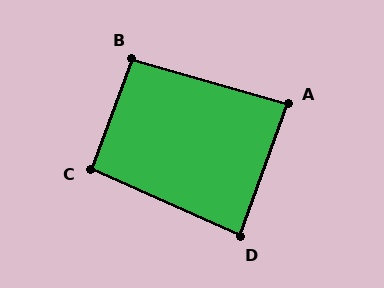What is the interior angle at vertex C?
Approximately 94 degrees (approximately right).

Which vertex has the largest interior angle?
B, at approximately 94 degrees.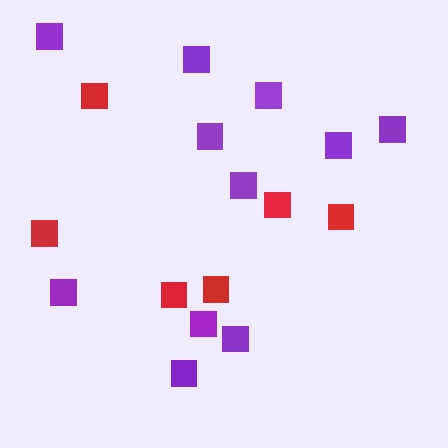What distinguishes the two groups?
There are 2 groups: one group of red squares (6) and one group of purple squares (11).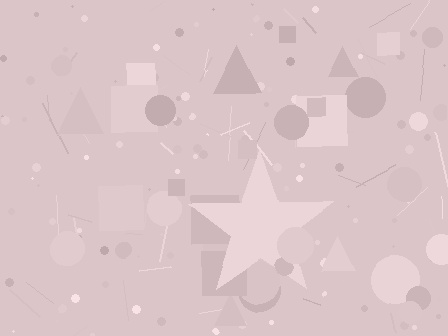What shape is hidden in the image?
A star is hidden in the image.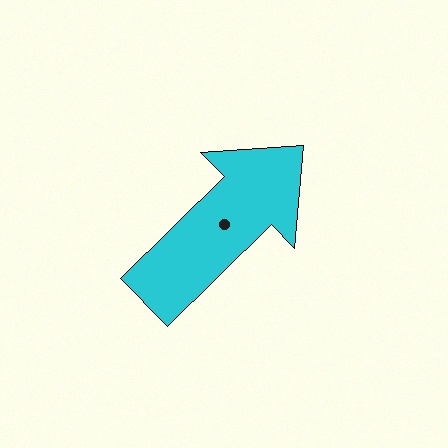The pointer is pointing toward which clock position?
Roughly 2 o'clock.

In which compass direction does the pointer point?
Northeast.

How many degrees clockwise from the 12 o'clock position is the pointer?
Approximately 45 degrees.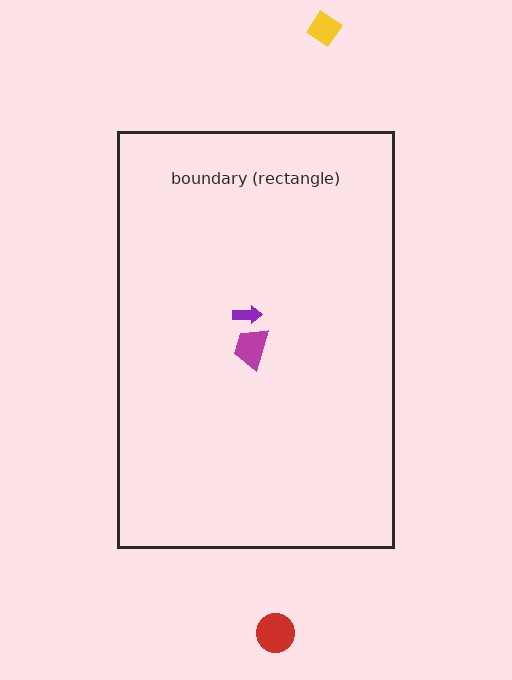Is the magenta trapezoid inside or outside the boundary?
Inside.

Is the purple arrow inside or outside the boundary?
Inside.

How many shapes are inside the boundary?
2 inside, 2 outside.